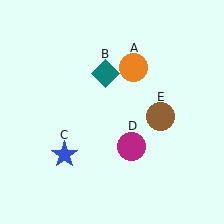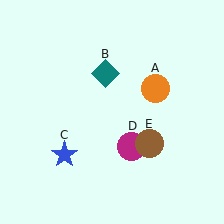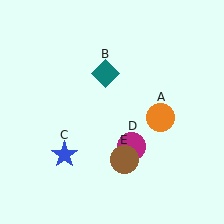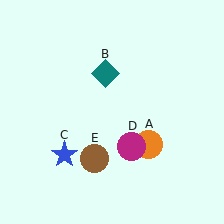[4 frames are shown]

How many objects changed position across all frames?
2 objects changed position: orange circle (object A), brown circle (object E).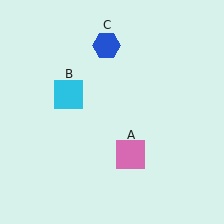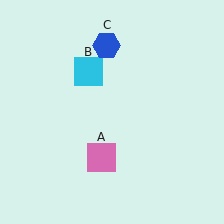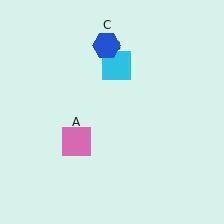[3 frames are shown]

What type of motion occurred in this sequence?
The pink square (object A), cyan square (object B) rotated clockwise around the center of the scene.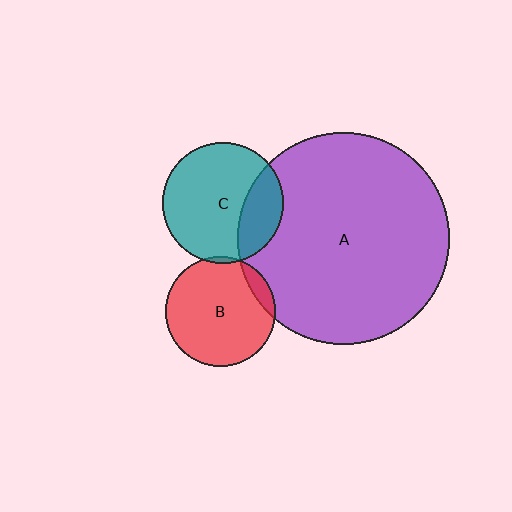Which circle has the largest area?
Circle A (purple).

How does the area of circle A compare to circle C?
Approximately 3.1 times.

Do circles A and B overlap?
Yes.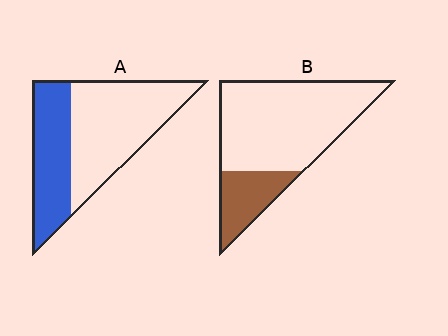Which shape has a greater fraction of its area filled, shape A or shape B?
Shape A.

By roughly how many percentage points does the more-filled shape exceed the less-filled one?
By roughly 15 percentage points (A over B).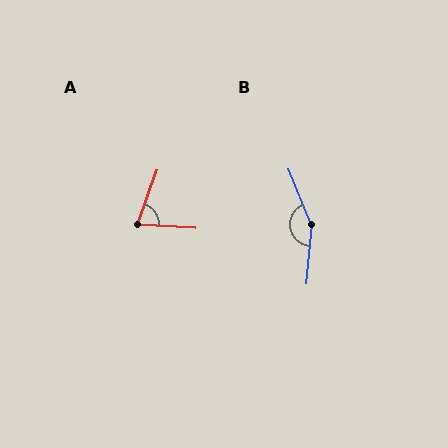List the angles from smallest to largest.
A (73°), B (153°).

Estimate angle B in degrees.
Approximately 153 degrees.